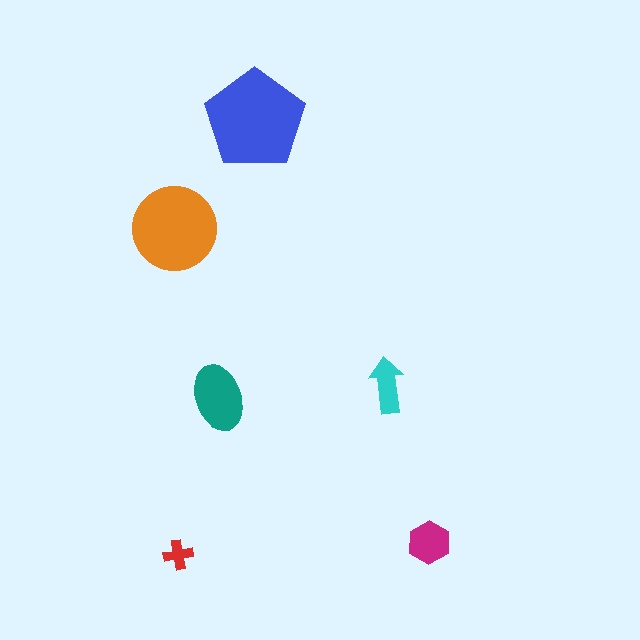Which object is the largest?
The blue pentagon.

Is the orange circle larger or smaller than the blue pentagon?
Smaller.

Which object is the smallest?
The red cross.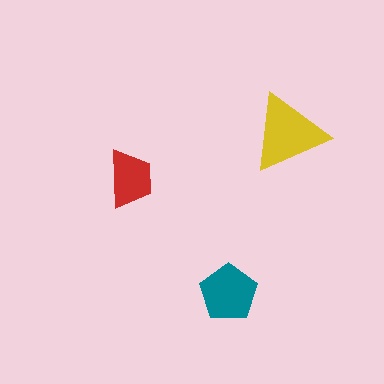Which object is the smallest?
The red trapezoid.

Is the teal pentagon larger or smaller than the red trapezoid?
Larger.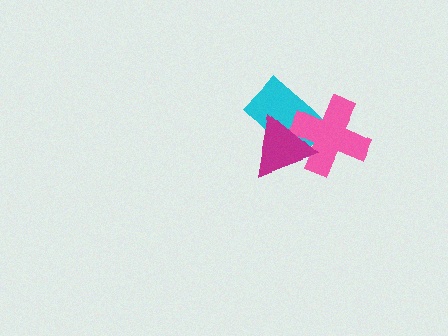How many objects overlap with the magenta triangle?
2 objects overlap with the magenta triangle.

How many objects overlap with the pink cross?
2 objects overlap with the pink cross.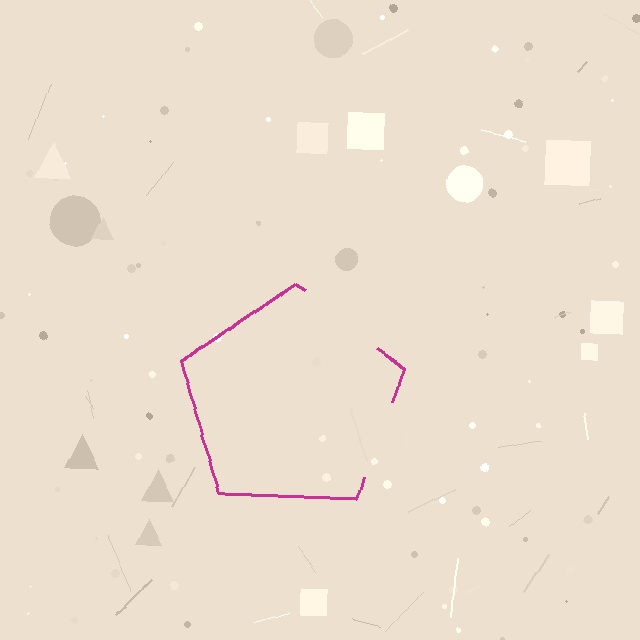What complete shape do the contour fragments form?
The contour fragments form a pentagon.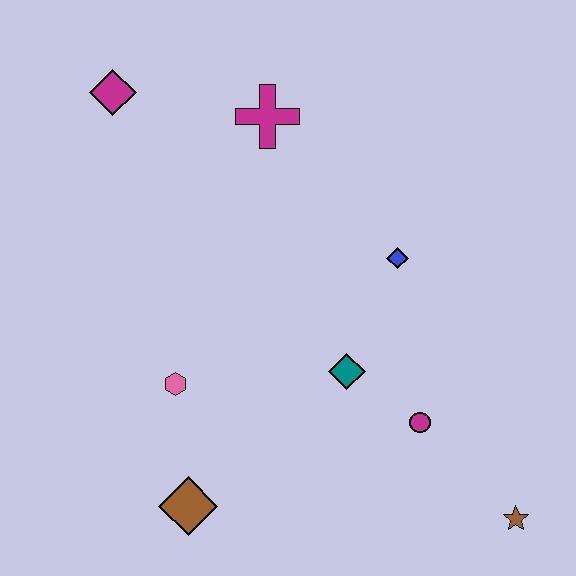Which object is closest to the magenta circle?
The teal diamond is closest to the magenta circle.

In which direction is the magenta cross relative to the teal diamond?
The magenta cross is above the teal diamond.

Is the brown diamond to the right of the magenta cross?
No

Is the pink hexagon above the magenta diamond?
No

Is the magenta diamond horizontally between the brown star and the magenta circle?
No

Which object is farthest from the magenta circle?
The magenta diamond is farthest from the magenta circle.